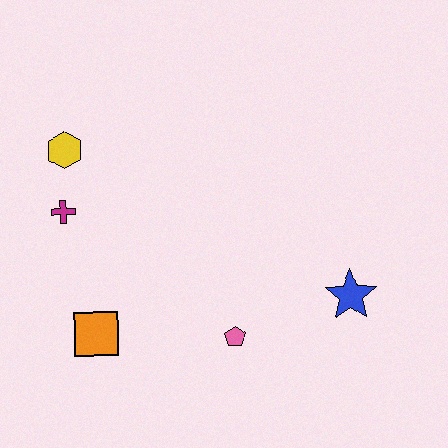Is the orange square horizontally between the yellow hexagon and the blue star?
Yes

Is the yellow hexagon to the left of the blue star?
Yes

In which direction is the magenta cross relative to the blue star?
The magenta cross is to the left of the blue star.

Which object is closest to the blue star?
The pink pentagon is closest to the blue star.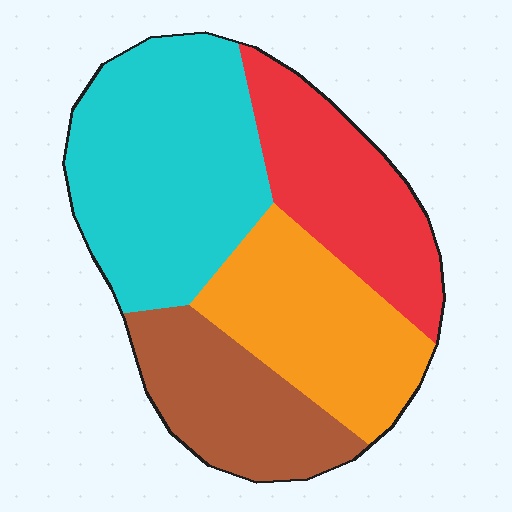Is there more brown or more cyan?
Cyan.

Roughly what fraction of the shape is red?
Red takes up about one fifth (1/5) of the shape.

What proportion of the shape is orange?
Orange covers 24% of the shape.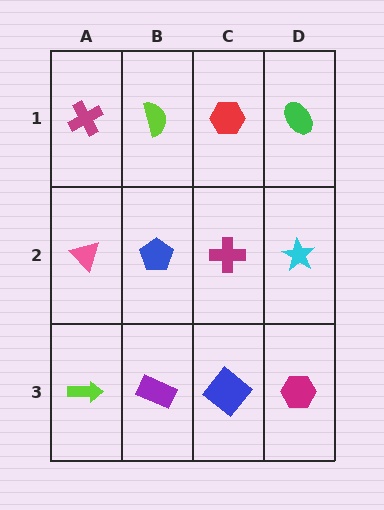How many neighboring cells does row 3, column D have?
2.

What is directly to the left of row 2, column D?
A magenta cross.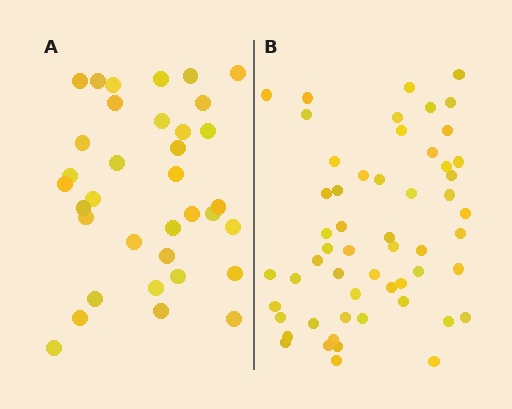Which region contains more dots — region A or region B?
Region B (the right region) has more dots.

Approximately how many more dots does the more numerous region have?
Region B has approximately 20 more dots than region A.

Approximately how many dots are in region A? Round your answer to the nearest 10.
About 40 dots. (The exact count is 35, which rounds to 40.)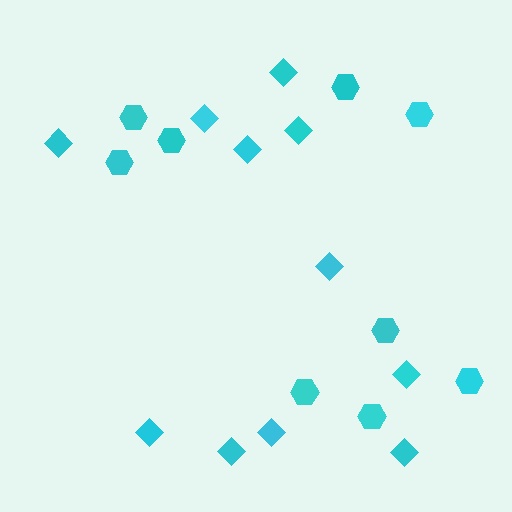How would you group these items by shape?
There are 2 groups: one group of hexagons (9) and one group of diamonds (11).